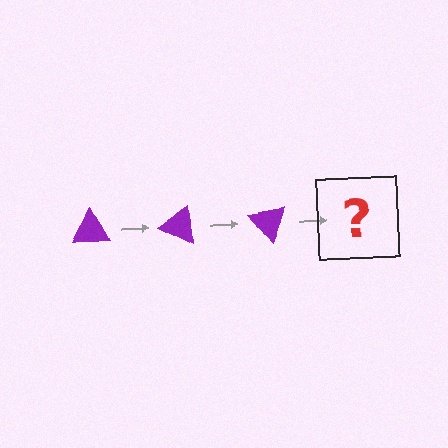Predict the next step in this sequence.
The next step is a purple triangle rotated 75 degrees.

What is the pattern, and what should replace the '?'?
The pattern is that the triangle rotates 25 degrees each step. The '?' should be a purple triangle rotated 75 degrees.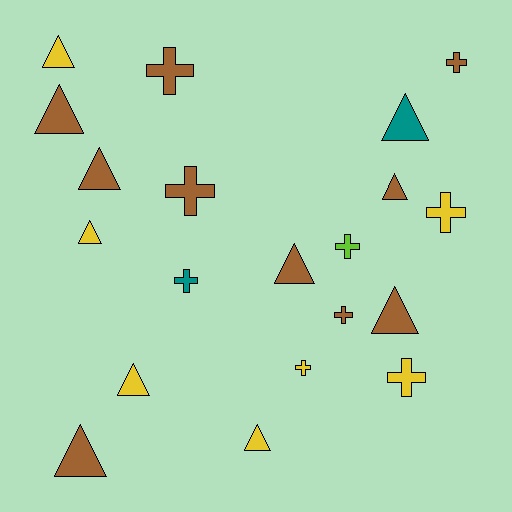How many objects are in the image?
There are 20 objects.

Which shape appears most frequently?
Triangle, with 11 objects.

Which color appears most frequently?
Brown, with 10 objects.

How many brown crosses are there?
There are 4 brown crosses.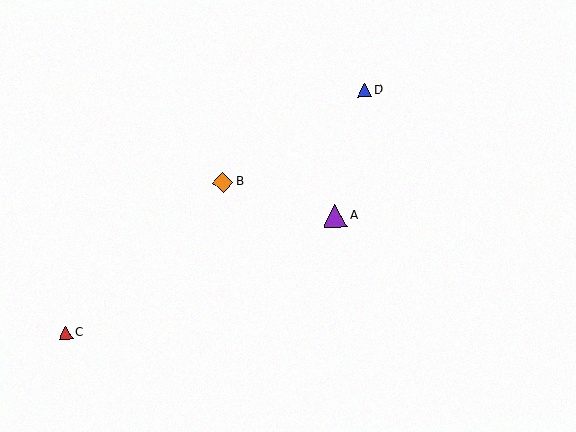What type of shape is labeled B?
Shape B is an orange diamond.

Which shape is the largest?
The purple triangle (labeled A) is the largest.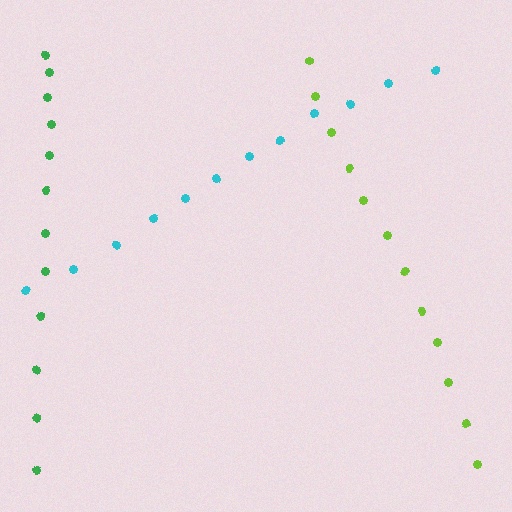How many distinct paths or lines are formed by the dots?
There are 3 distinct paths.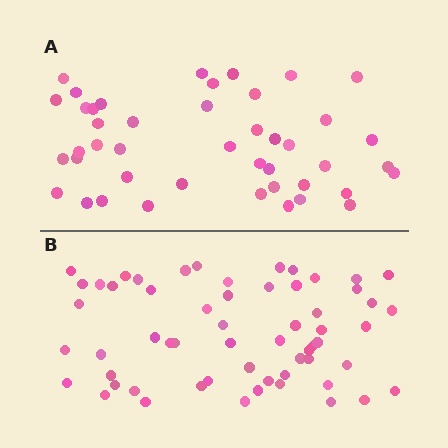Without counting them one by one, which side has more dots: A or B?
Region B (the bottom region) has more dots.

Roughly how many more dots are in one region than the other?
Region B has approximately 15 more dots than region A.